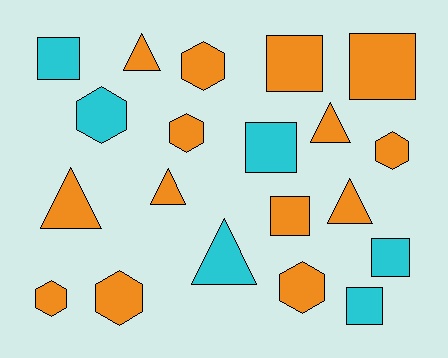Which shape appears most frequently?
Square, with 7 objects.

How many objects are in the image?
There are 20 objects.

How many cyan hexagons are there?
There is 1 cyan hexagon.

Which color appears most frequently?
Orange, with 14 objects.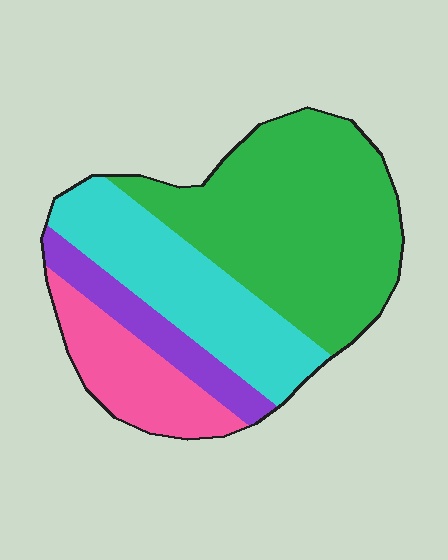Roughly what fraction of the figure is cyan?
Cyan takes up between a quarter and a half of the figure.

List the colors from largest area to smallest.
From largest to smallest: green, cyan, pink, purple.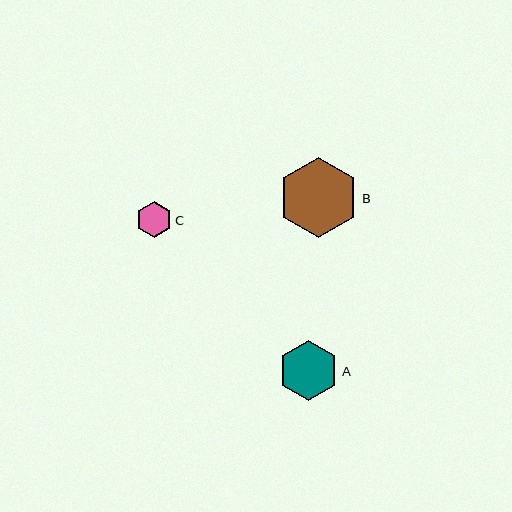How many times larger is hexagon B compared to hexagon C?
Hexagon B is approximately 2.3 times the size of hexagon C.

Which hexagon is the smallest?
Hexagon C is the smallest with a size of approximately 35 pixels.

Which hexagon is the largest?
Hexagon B is the largest with a size of approximately 80 pixels.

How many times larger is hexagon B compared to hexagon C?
Hexagon B is approximately 2.3 times the size of hexagon C.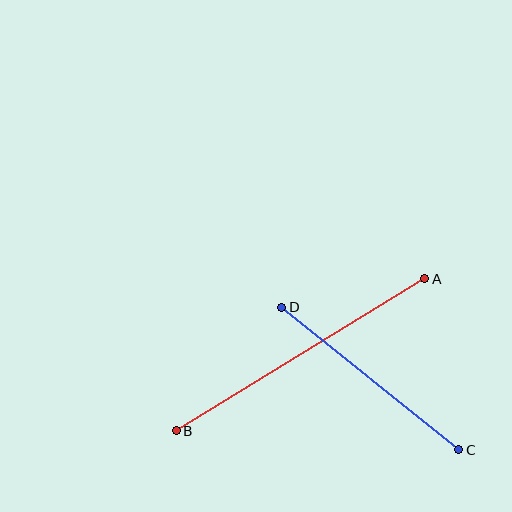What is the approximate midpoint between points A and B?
The midpoint is at approximately (301, 355) pixels.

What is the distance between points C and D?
The distance is approximately 227 pixels.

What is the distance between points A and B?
The distance is approximately 291 pixels.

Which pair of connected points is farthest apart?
Points A and B are farthest apart.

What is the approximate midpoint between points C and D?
The midpoint is at approximately (370, 378) pixels.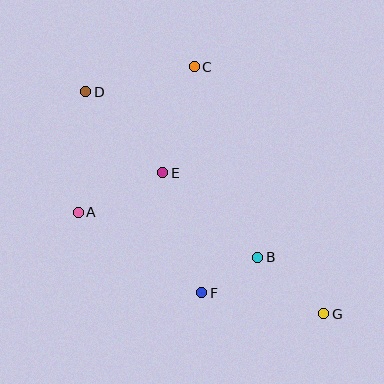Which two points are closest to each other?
Points B and F are closest to each other.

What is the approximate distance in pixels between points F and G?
The distance between F and G is approximately 124 pixels.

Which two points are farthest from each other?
Points D and G are farthest from each other.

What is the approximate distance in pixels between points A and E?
The distance between A and E is approximately 93 pixels.